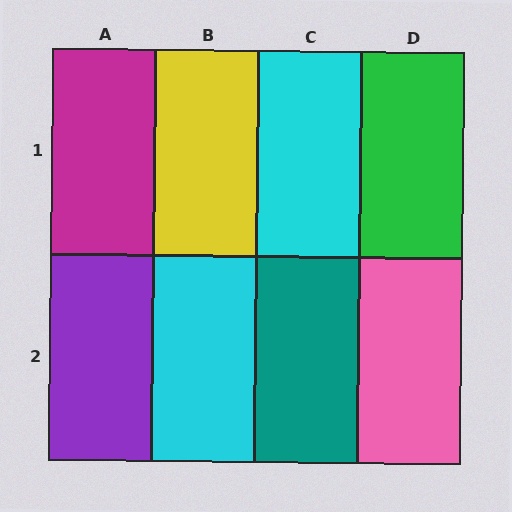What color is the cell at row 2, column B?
Cyan.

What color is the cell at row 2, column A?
Purple.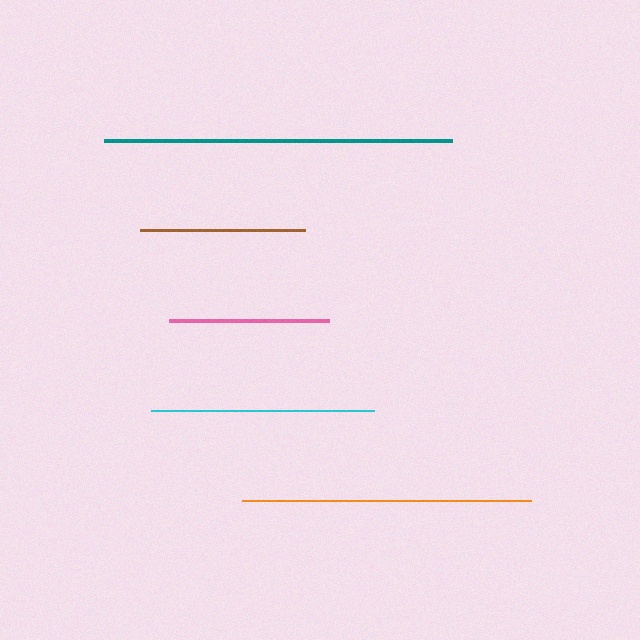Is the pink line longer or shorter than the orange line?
The orange line is longer than the pink line.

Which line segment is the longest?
The teal line is the longest at approximately 348 pixels.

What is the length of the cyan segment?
The cyan segment is approximately 223 pixels long.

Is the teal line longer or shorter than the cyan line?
The teal line is longer than the cyan line.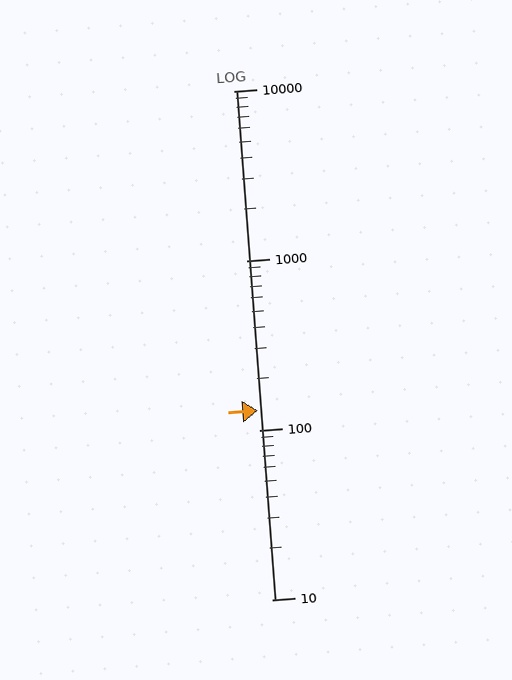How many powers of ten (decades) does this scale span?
The scale spans 3 decades, from 10 to 10000.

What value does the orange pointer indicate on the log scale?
The pointer indicates approximately 130.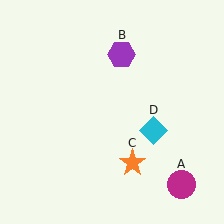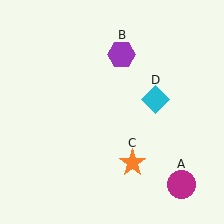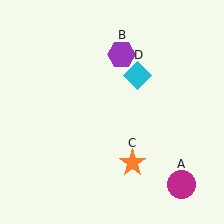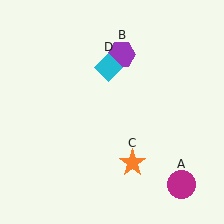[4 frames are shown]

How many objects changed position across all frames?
1 object changed position: cyan diamond (object D).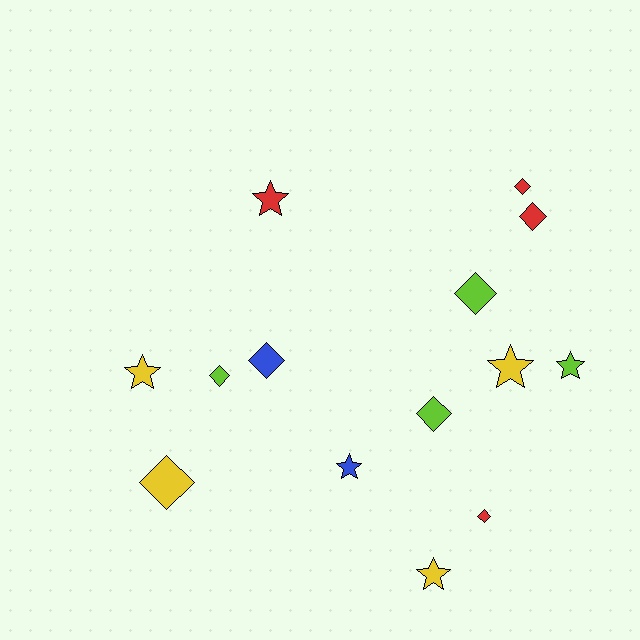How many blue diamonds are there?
There is 1 blue diamond.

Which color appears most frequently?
Red, with 4 objects.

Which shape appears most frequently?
Diamond, with 8 objects.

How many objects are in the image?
There are 14 objects.